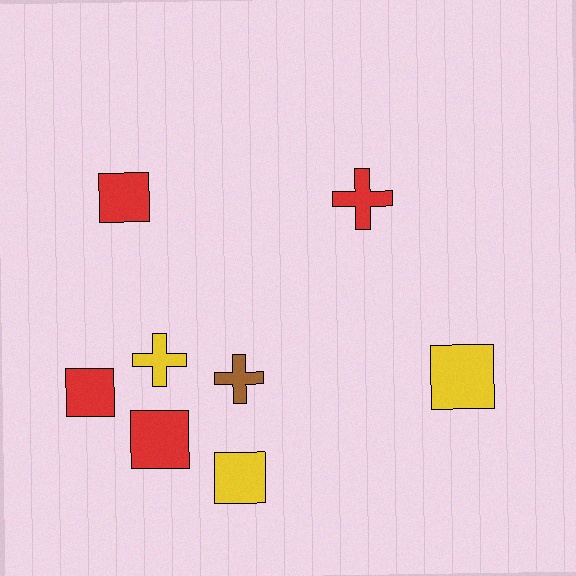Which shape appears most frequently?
Square, with 5 objects.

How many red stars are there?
There are no red stars.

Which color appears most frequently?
Red, with 4 objects.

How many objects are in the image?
There are 8 objects.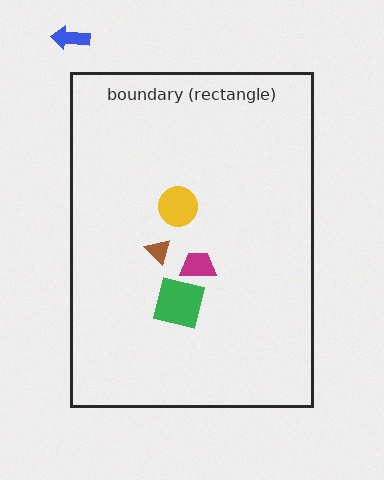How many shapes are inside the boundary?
4 inside, 1 outside.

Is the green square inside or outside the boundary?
Inside.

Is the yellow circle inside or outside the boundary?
Inside.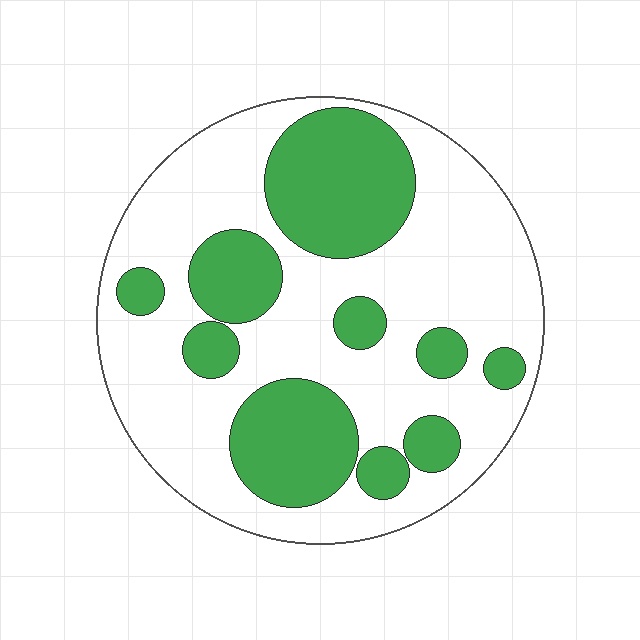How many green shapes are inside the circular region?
10.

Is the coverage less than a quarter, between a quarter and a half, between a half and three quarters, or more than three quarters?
Between a quarter and a half.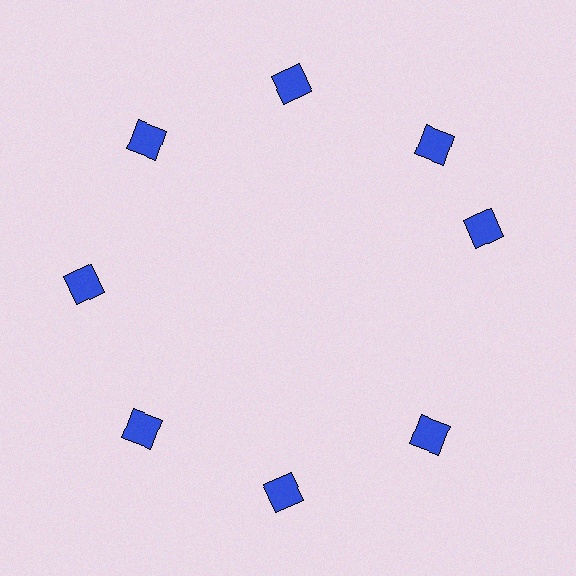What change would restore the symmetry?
The symmetry would be restored by rotating it back into even spacing with its neighbors so that all 8 diamonds sit at equal angles and equal distance from the center.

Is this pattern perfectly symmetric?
No. The 8 blue diamonds are arranged in a ring, but one element near the 3 o'clock position is rotated out of alignment along the ring, breaking the 8-fold rotational symmetry.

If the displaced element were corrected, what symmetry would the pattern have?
It would have 8-fold rotational symmetry — the pattern would map onto itself every 45 degrees.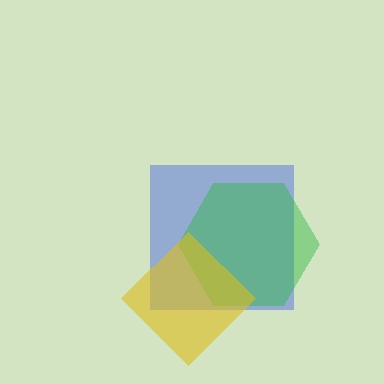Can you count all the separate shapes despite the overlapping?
Yes, there are 3 separate shapes.